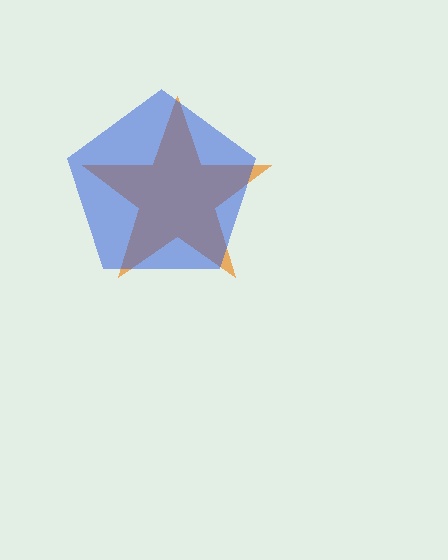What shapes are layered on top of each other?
The layered shapes are: an orange star, a blue pentagon.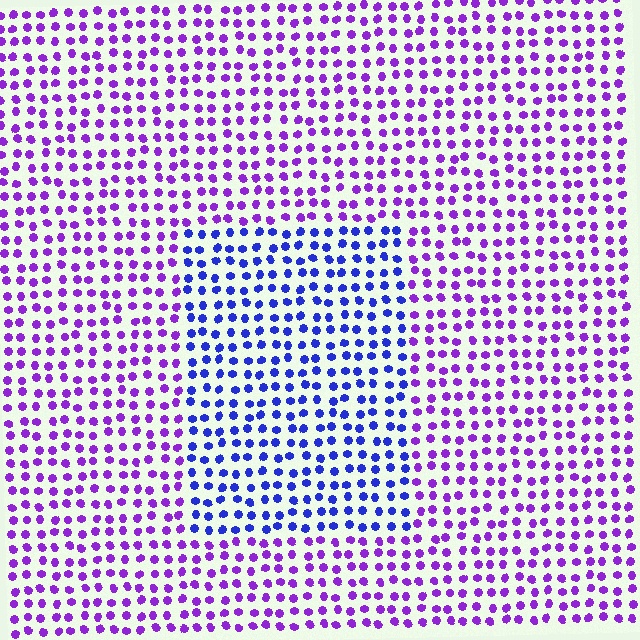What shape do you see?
I see a rectangle.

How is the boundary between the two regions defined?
The boundary is defined purely by a slight shift in hue (about 41 degrees). Spacing, size, and orientation are identical on both sides.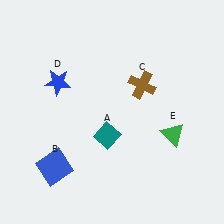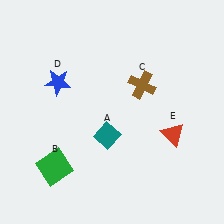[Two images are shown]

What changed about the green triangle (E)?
In Image 1, E is green. In Image 2, it changed to red.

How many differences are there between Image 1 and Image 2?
There are 2 differences between the two images.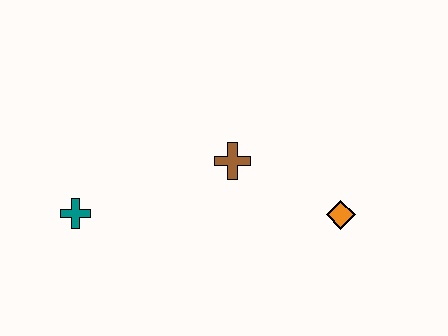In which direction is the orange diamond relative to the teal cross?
The orange diamond is to the right of the teal cross.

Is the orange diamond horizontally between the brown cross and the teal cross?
No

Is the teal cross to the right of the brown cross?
No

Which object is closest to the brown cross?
The orange diamond is closest to the brown cross.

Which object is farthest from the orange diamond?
The teal cross is farthest from the orange diamond.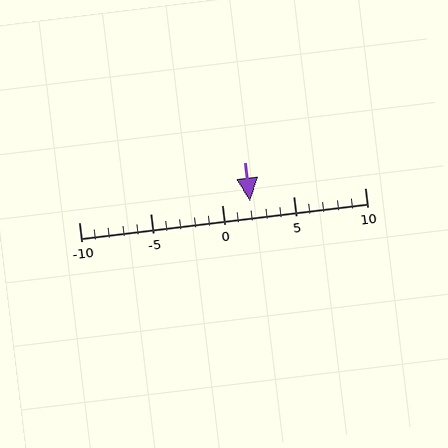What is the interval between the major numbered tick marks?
The major tick marks are spaced 5 units apart.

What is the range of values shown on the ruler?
The ruler shows values from -10 to 10.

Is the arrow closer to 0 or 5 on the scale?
The arrow is closer to 0.